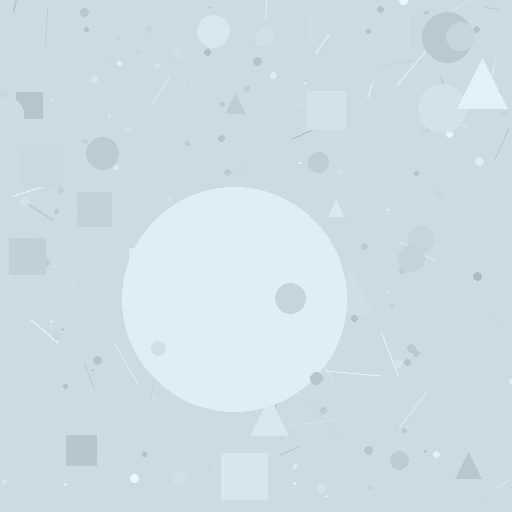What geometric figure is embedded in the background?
A circle is embedded in the background.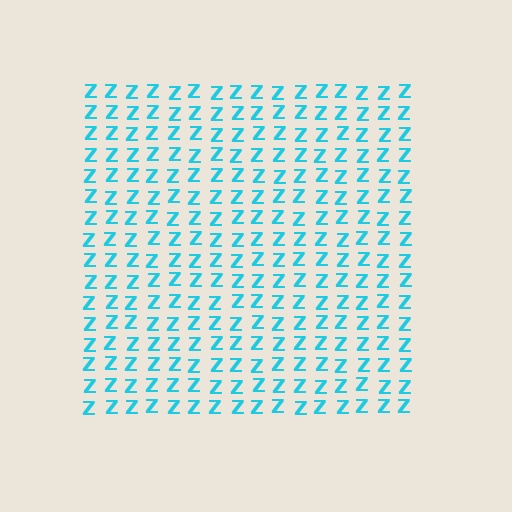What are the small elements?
The small elements are letter Z's.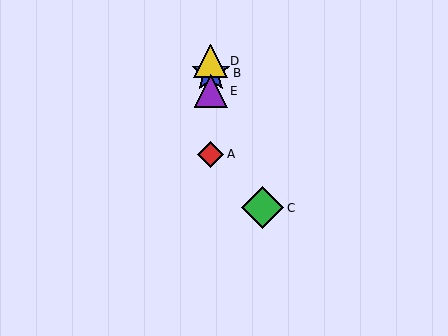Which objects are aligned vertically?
Objects A, B, D, E are aligned vertically.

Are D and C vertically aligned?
No, D is at x≈211 and C is at x≈263.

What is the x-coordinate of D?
Object D is at x≈211.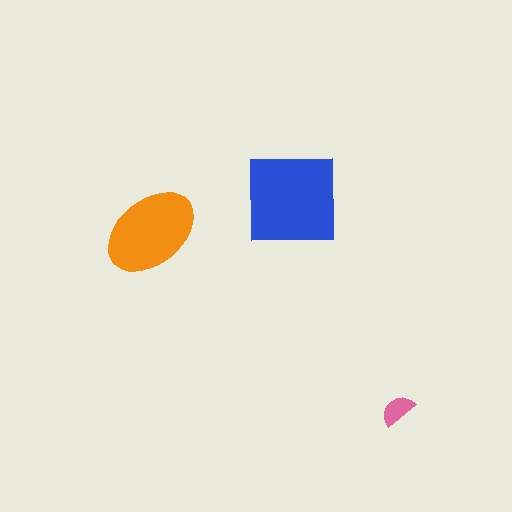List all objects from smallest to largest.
The pink semicircle, the orange ellipse, the blue square.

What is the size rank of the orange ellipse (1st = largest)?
2nd.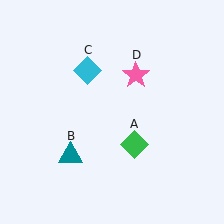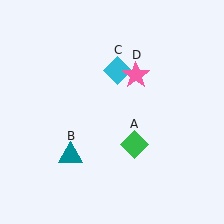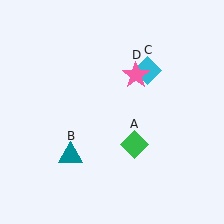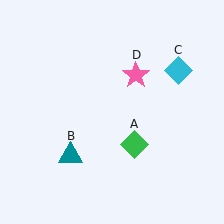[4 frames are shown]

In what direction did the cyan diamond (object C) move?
The cyan diamond (object C) moved right.